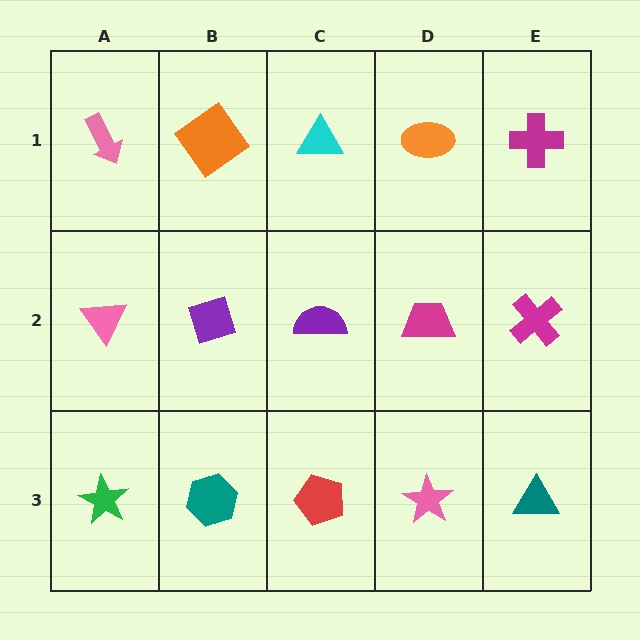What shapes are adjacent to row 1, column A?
A pink triangle (row 2, column A), an orange diamond (row 1, column B).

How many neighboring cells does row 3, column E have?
2.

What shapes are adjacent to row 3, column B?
A purple diamond (row 2, column B), a green star (row 3, column A), a red pentagon (row 3, column C).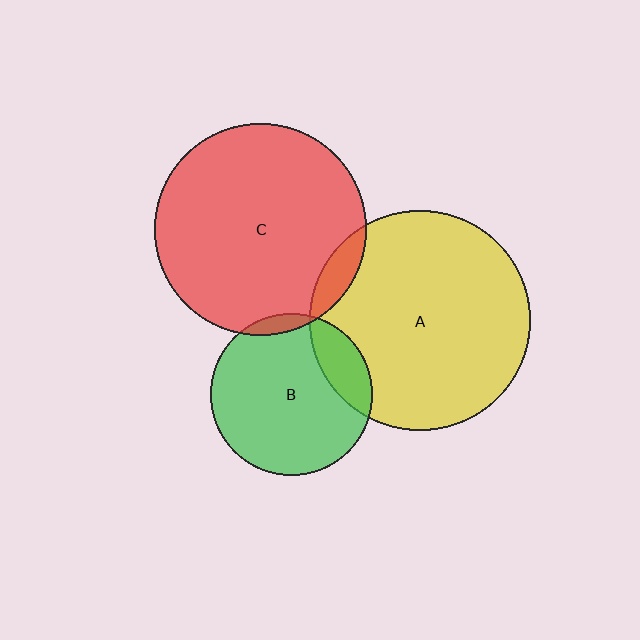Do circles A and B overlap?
Yes.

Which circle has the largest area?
Circle A (yellow).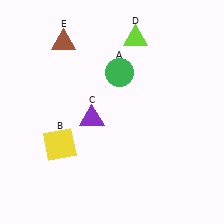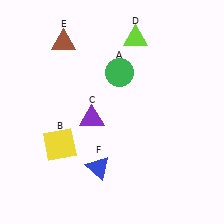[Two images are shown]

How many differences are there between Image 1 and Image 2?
There is 1 difference between the two images.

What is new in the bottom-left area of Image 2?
A blue triangle (F) was added in the bottom-left area of Image 2.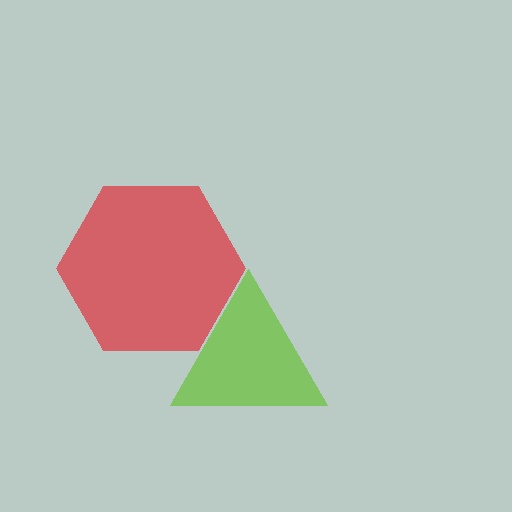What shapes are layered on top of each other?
The layered shapes are: a red hexagon, a lime triangle.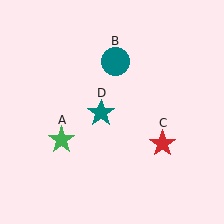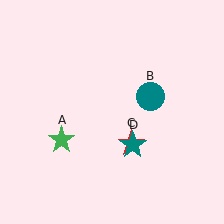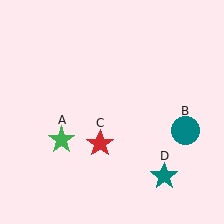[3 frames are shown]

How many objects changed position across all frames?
3 objects changed position: teal circle (object B), red star (object C), teal star (object D).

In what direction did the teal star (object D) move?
The teal star (object D) moved down and to the right.